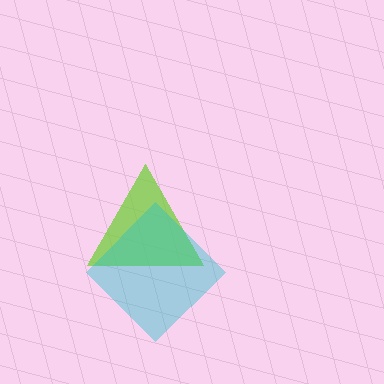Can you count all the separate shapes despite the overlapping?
Yes, there are 2 separate shapes.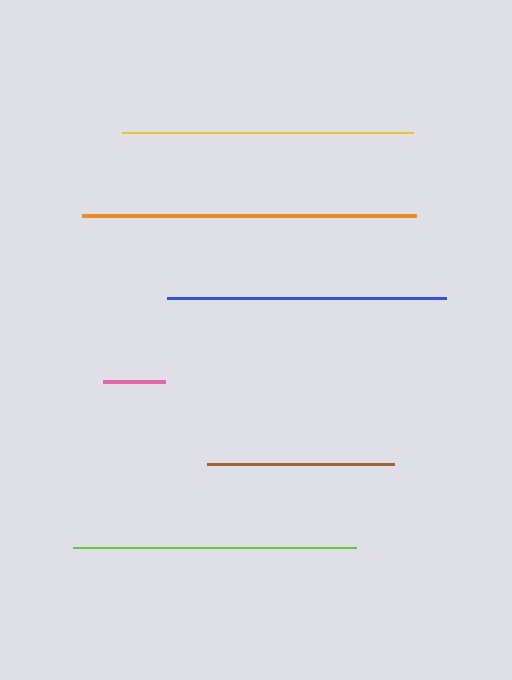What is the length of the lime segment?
The lime segment is approximately 283 pixels long.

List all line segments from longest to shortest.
From longest to shortest: orange, yellow, lime, blue, brown, pink.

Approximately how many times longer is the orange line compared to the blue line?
The orange line is approximately 1.2 times the length of the blue line.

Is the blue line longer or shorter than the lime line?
The lime line is longer than the blue line.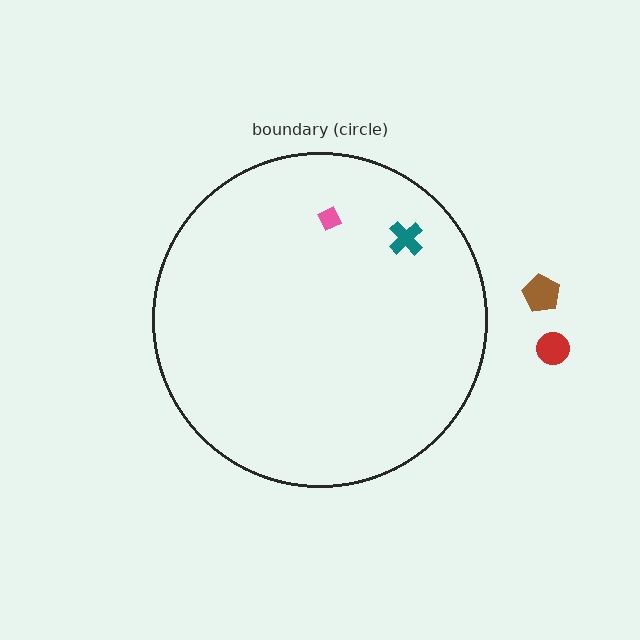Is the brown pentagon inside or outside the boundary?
Outside.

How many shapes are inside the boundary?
2 inside, 2 outside.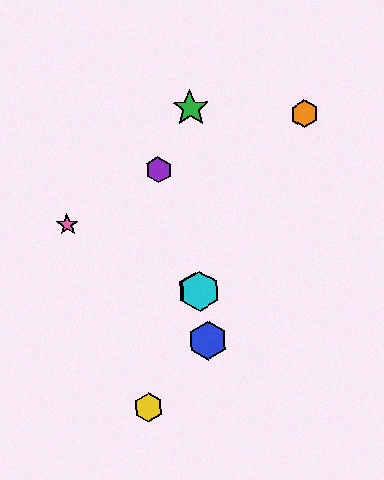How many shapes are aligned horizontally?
2 shapes (the red hexagon, the cyan hexagon) are aligned horizontally.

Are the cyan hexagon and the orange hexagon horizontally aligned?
No, the cyan hexagon is at y≈291 and the orange hexagon is at y≈114.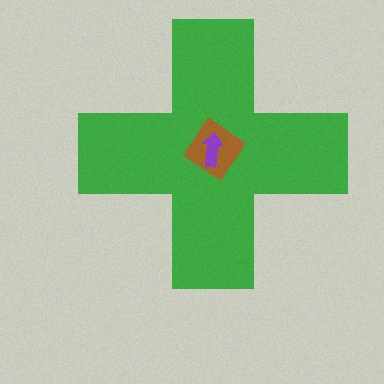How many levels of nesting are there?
3.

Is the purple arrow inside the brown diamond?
Yes.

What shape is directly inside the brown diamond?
The purple arrow.